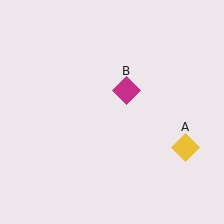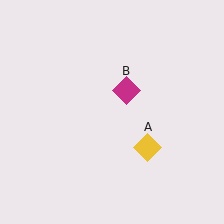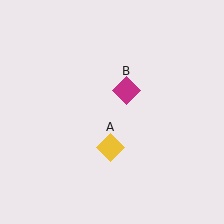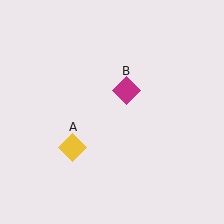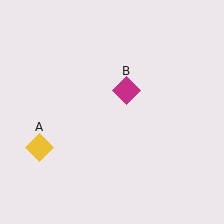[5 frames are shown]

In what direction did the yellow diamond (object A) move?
The yellow diamond (object A) moved left.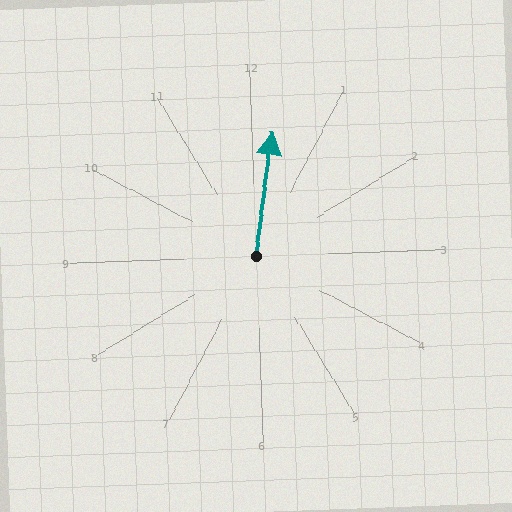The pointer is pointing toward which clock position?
Roughly 12 o'clock.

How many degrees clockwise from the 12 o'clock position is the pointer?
Approximately 9 degrees.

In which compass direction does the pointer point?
North.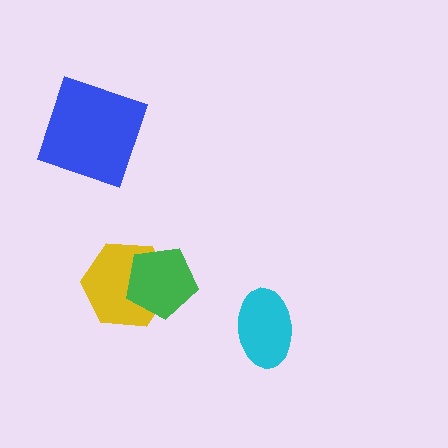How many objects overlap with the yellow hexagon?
1 object overlaps with the yellow hexagon.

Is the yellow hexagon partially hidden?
Yes, it is partially covered by another shape.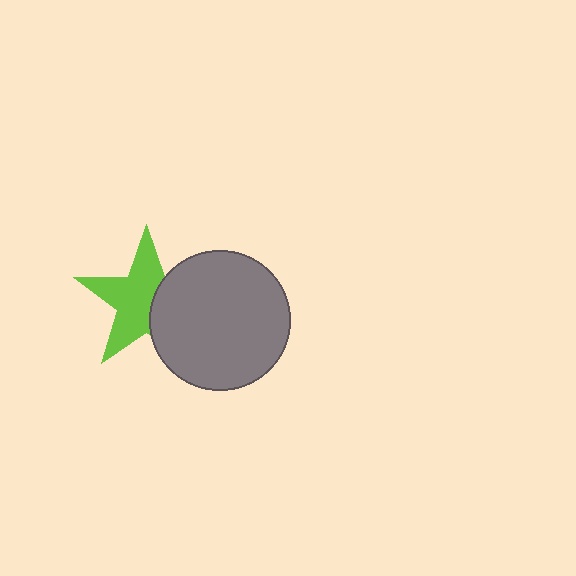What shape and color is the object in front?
The object in front is a gray circle.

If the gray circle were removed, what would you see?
You would see the complete lime star.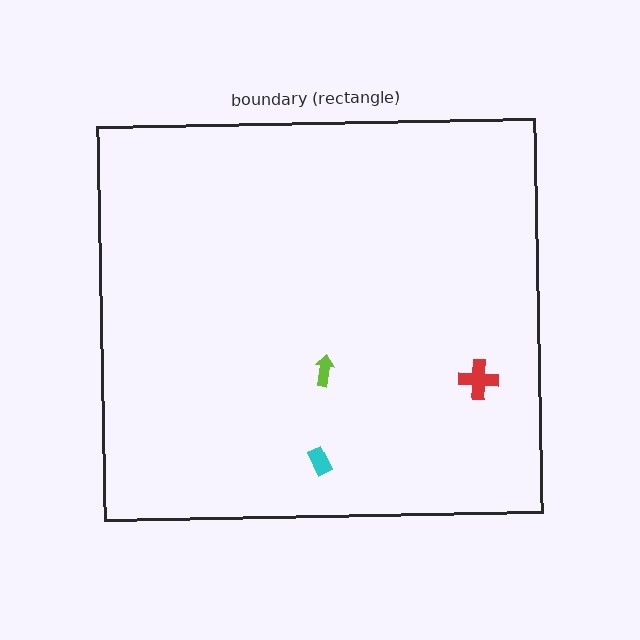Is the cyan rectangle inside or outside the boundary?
Inside.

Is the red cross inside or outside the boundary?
Inside.